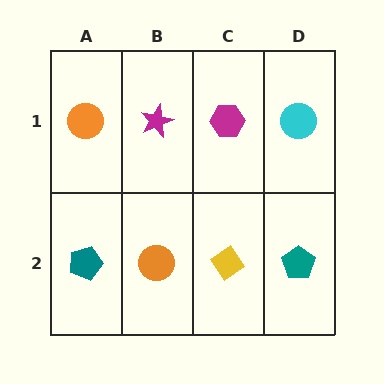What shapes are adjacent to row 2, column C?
A magenta hexagon (row 1, column C), an orange circle (row 2, column B), a teal pentagon (row 2, column D).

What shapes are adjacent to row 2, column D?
A cyan circle (row 1, column D), a yellow diamond (row 2, column C).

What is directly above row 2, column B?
A magenta star.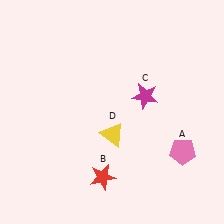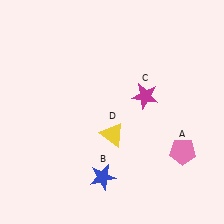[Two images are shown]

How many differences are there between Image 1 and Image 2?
There is 1 difference between the two images.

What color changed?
The star (B) changed from red in Image 1 to blue in Image 2.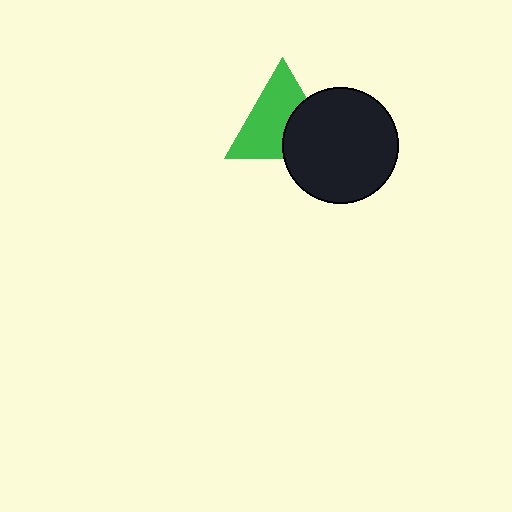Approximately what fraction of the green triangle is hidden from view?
Roughly 37% of the green triangle is hidden behind the black circle.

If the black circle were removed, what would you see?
You would see the complete green triangle.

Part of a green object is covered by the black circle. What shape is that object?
It is a triangle.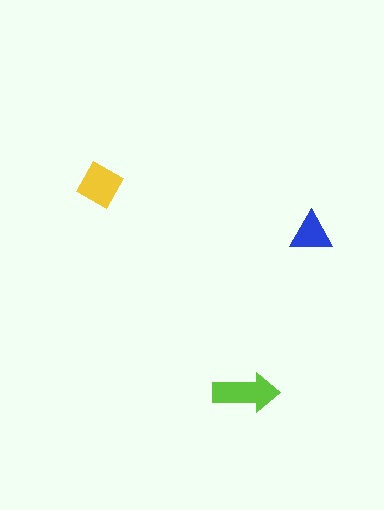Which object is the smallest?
The blue triangle.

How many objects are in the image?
There are 3 objects in the image.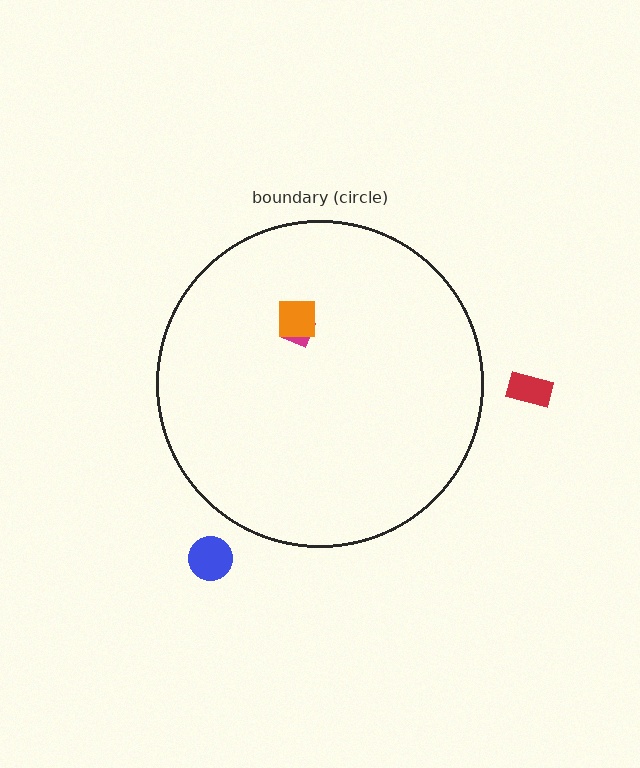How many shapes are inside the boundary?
2 inside, 2 outside.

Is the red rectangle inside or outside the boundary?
Outside.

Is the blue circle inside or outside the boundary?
Outside.